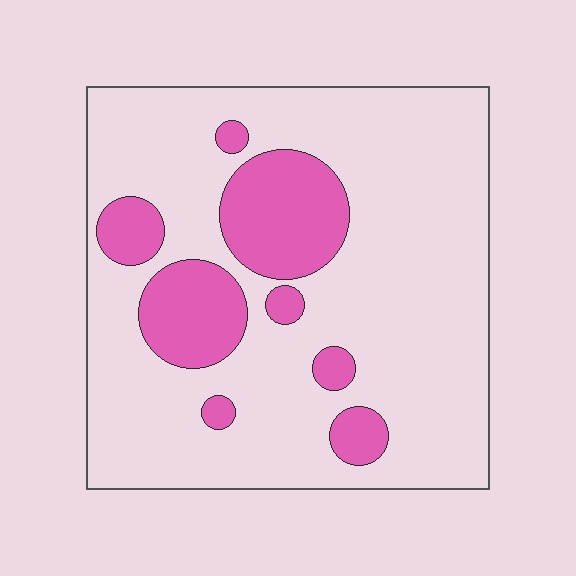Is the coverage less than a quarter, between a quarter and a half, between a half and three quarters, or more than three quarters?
Less than a quarter.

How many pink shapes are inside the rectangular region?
8.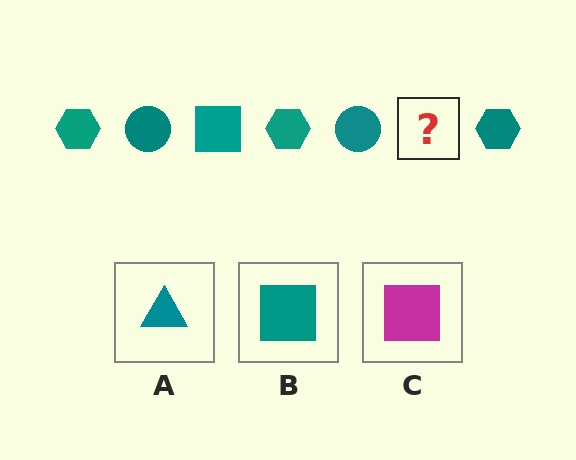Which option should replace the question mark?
Option B.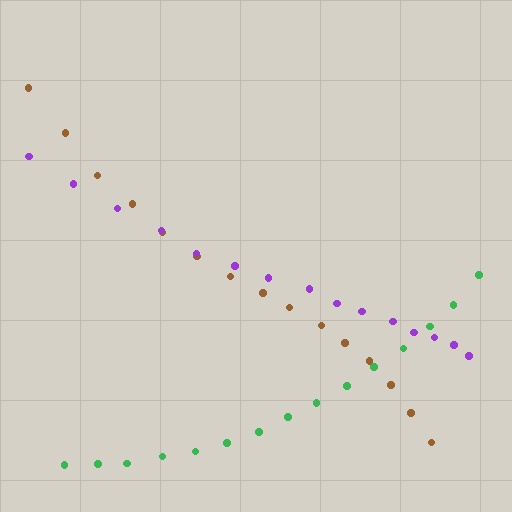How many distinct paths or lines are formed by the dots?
There are 3 distinct paths.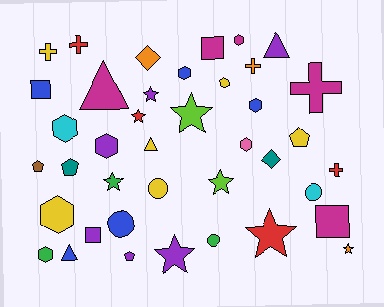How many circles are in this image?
There are 4 circles.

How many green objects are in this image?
There are 3 green objects.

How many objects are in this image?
There are 40 objects.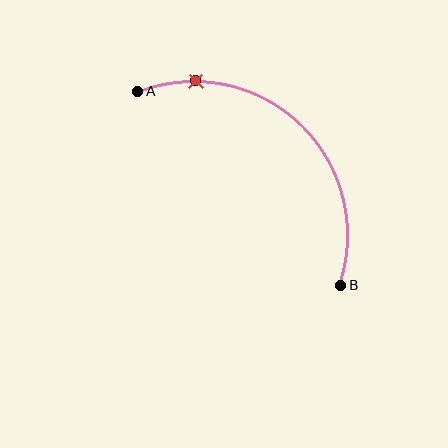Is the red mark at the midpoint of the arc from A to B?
No. The red mark lies on the arc but is closer to endpoint A. The arc midpoint would be at the point on the curve equidistant along the arc from both A and B.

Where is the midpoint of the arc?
The arc midpoint is the point on the curve farthest from the straight line joining A and B. It sits above and to the right of that line.